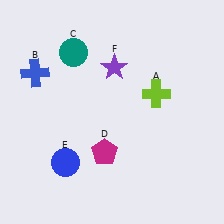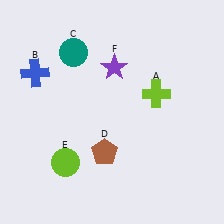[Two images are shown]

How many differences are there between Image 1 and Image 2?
There are 2 differences between the two images.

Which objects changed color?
D changed from magenta to brown. E changed from blue to lime.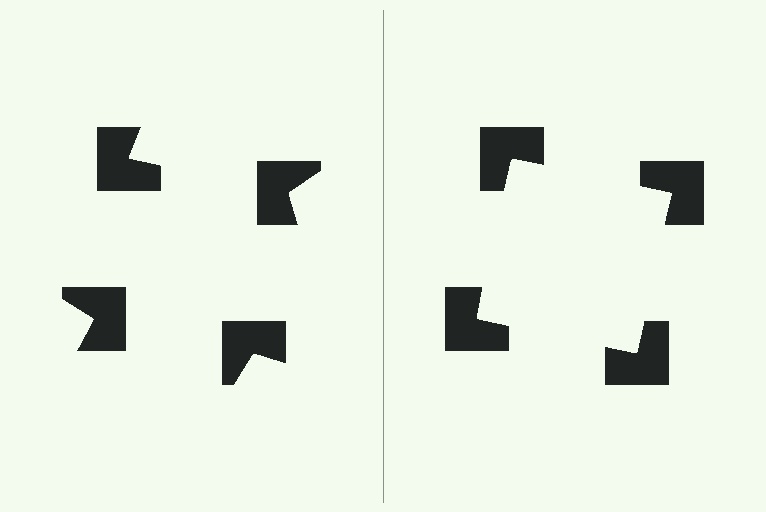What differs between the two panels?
The notched squares are positioned identically on both sides; only the wedge orientations differ. On the right they align to a square; on the left they are misaligned.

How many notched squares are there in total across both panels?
8 — 4 on each side.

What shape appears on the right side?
An illusory square.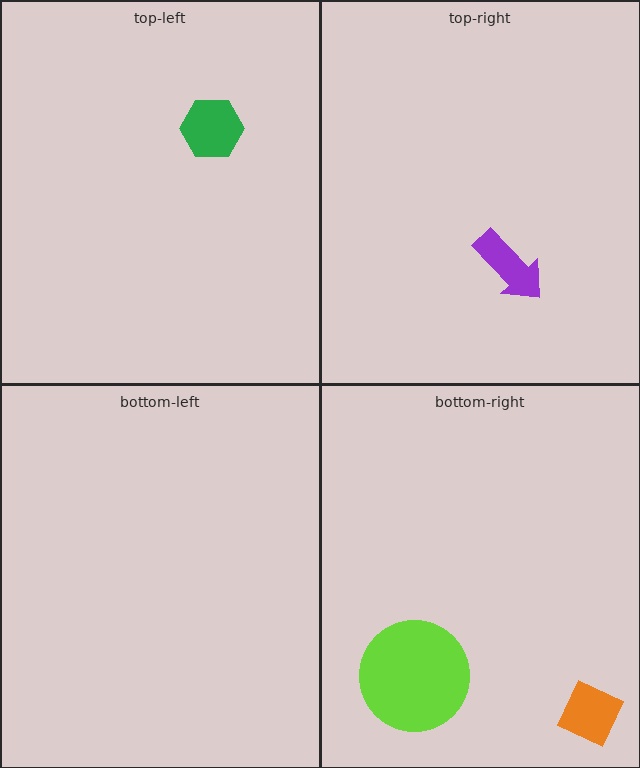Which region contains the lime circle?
The bottom-right region.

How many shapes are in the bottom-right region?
2.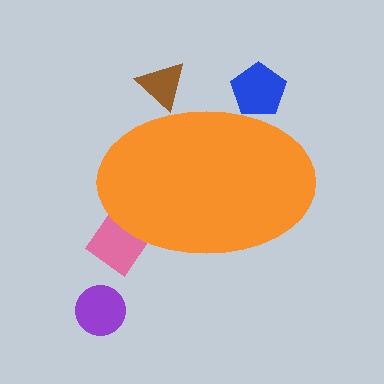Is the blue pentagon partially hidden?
Yes, the blue pentagon is partially hidden behind the orange ellipse.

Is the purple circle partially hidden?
No, the purple circle is fully visible.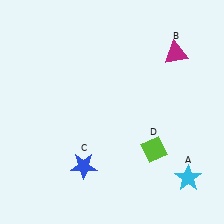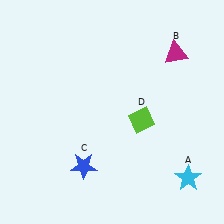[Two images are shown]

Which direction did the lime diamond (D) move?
The lime diamond (D) moved up.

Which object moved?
The lime diamond (D) moved up.